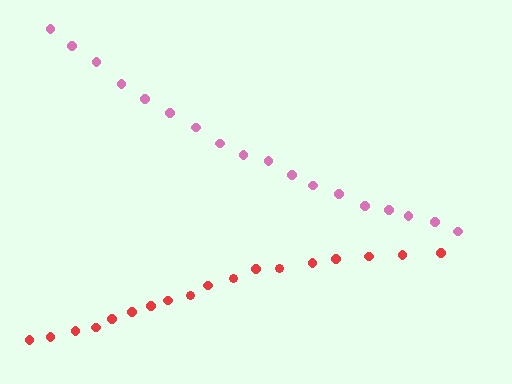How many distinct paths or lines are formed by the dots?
There are 2 distinct paths.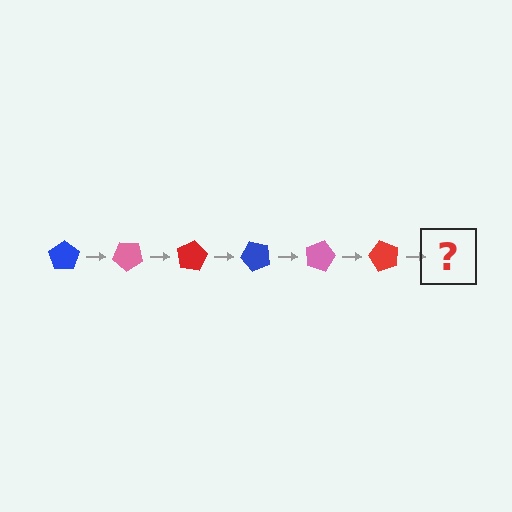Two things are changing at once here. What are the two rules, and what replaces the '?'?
The two rules are that it rotates 40 degrees each step and the color cycles through blue, pink, and red. The '?' should be a blue pentagon, rotated 240 degrees from the start.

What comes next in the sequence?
The next element should be a blue pentagon, rotated 240 degrees from the start.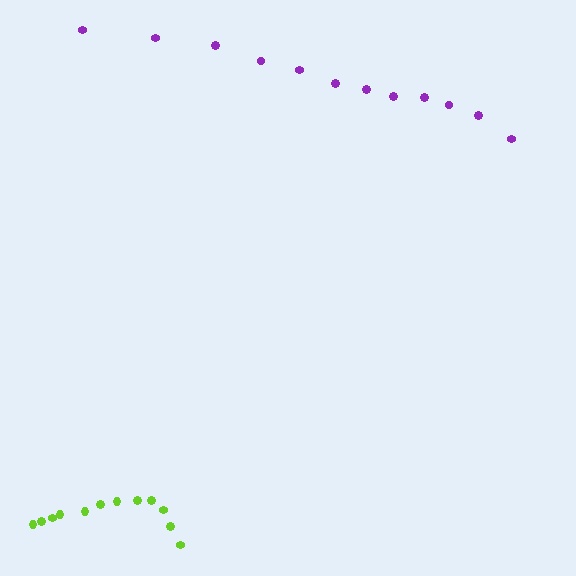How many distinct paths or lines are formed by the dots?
There are 2 distinct paths.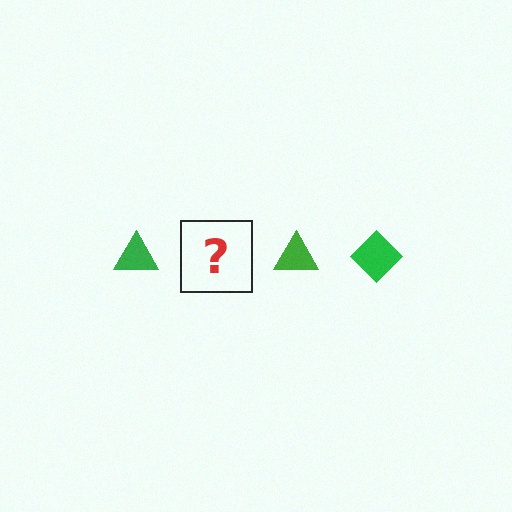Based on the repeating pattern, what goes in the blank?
The blank should be a green diamond.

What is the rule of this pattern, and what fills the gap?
The rule is that the pattern cycles through triangle, diamond shapes in green. The gap should be filled with a green diamond.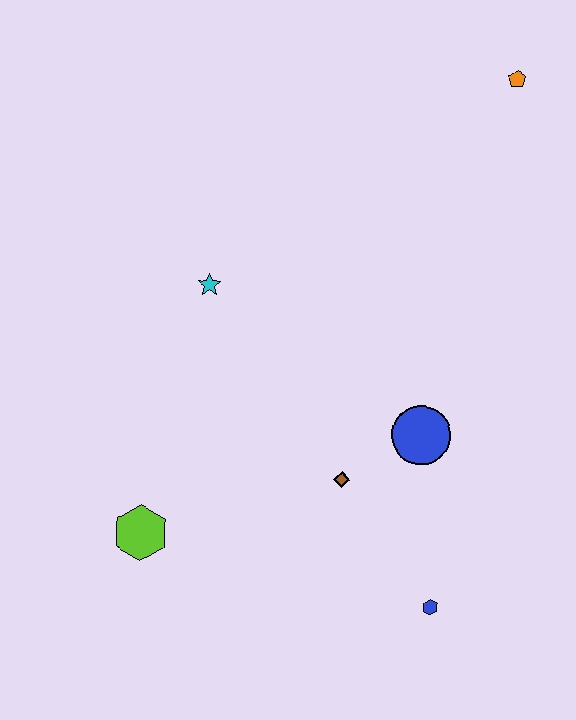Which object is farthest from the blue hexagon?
The orange pentagon is farthest from the blue hexagon.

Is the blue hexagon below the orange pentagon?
Yes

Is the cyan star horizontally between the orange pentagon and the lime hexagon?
Yes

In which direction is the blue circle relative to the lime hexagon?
The blue circle is to the right of the lime hexagon.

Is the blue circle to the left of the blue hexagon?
Yes